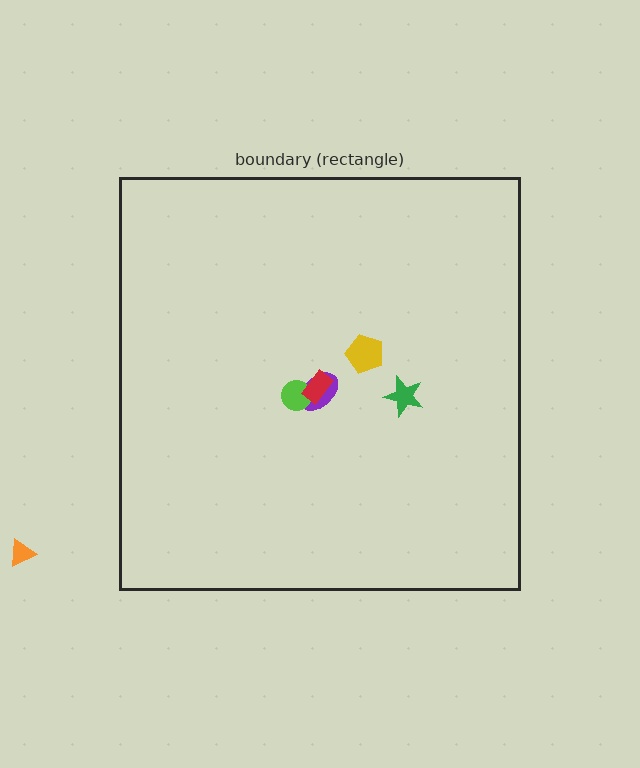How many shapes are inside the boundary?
5 inside, 1 outside.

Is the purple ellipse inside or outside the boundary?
Inside.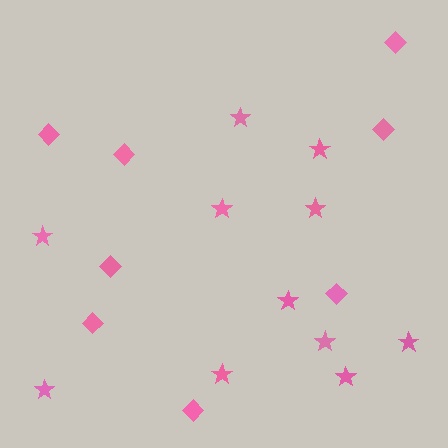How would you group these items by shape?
There are 2 groups: one group of stars (11) and one group of diamonds (8).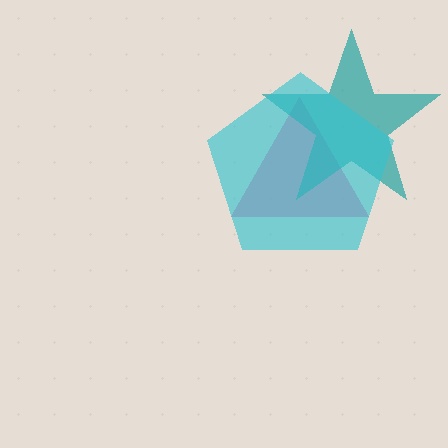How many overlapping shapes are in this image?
There are 3 overlapping shapes in the image.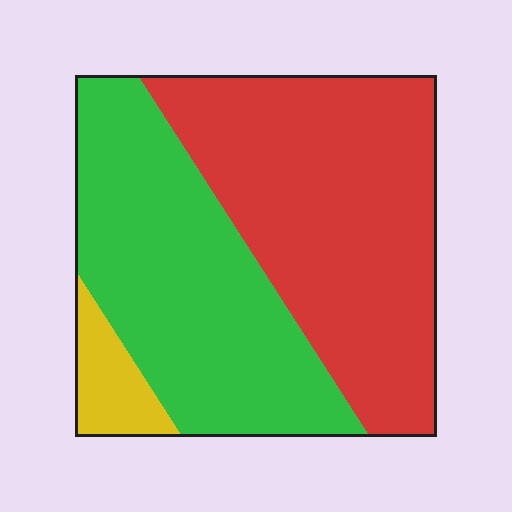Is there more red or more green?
Red.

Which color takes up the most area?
Red, at roughly 50%.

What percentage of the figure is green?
Green takes up about two fifths (2/5) of the figure.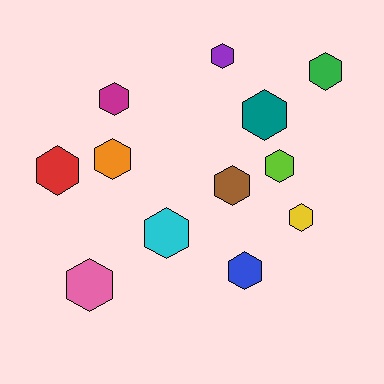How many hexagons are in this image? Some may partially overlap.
There are 12 hexagons.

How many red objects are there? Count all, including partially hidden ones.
There is 1 red object.